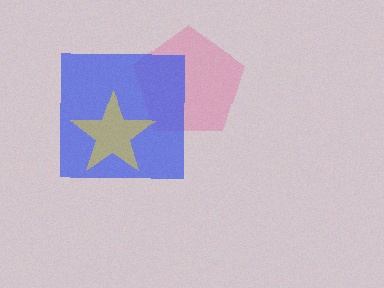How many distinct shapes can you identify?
There are 3 distinct shapes: a pink pentagon, a blue square, a yellow star.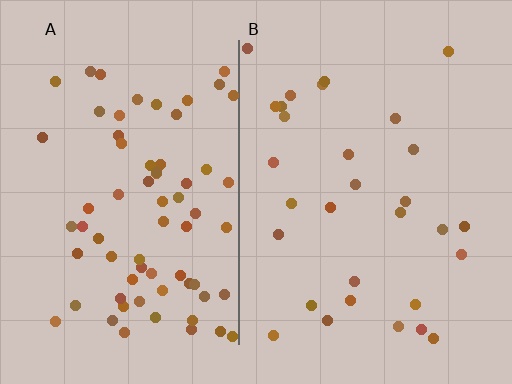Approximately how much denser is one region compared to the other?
Approximately 2.3× — region A over region B.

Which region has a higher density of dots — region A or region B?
A (the left).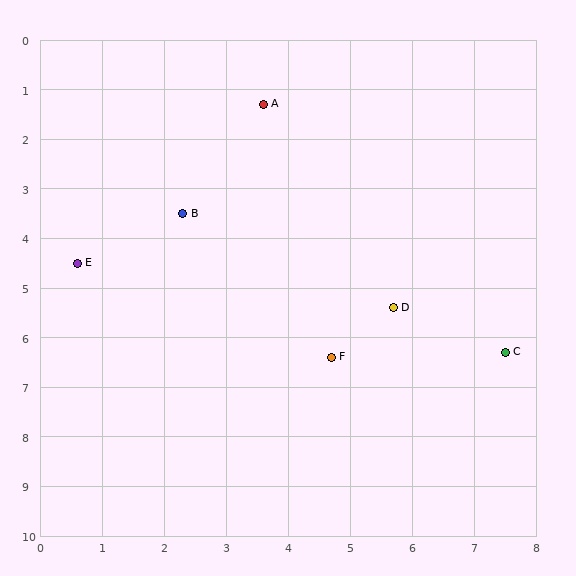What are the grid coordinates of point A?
Point A is at approximately (3.6, 1.3).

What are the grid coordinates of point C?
Point C is at approximately (7.5, 6.3).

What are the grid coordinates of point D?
Point D is at approximately (5.7, 5.4).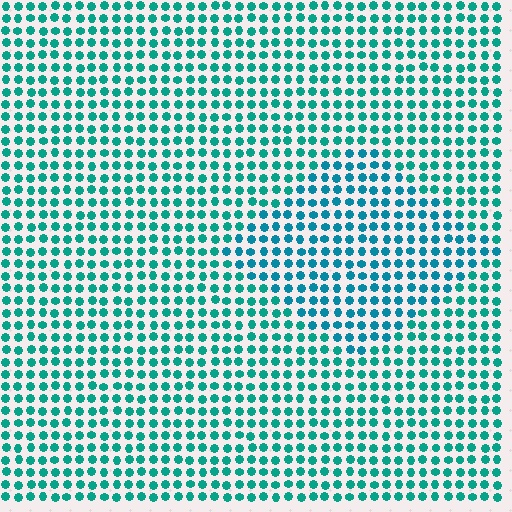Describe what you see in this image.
The image is filled with small teal elements in a uniform arrangement. A diamond-shaped region is visible where the elements are tinted to a slightly different hue, forming a subtle color boundary.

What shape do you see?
I see a diamond.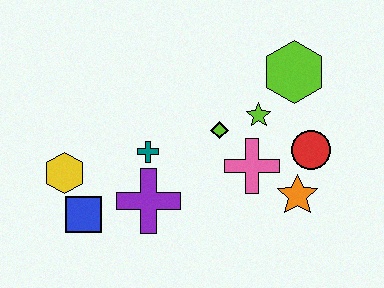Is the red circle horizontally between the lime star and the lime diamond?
No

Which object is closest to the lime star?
The lime diamond is closest to the lime star.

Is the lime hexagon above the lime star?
Yes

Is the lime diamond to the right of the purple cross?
Yes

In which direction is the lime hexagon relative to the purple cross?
The lime hexagon is to the right of the purple cross.